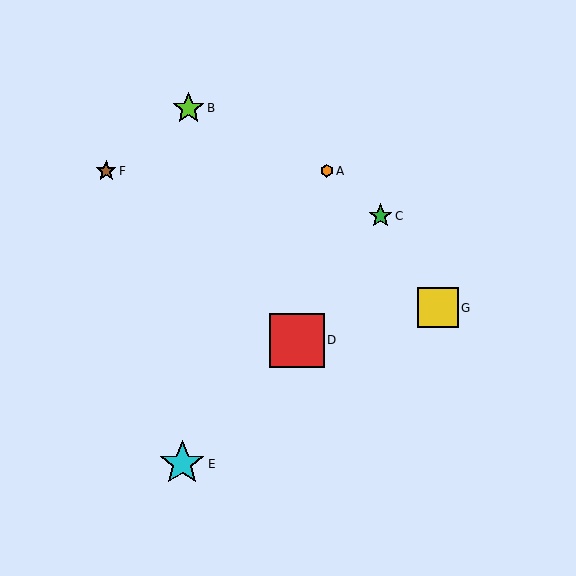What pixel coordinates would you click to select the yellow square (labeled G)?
Click at (438, 308) to select the yellow square G.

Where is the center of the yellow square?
The center of the yellow square is at (438, 308).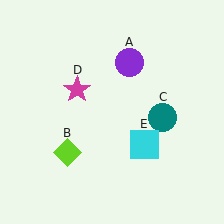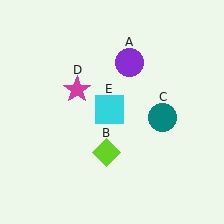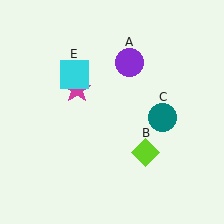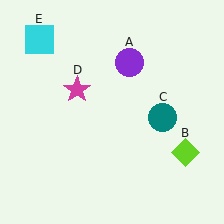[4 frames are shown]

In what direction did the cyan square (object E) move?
The cyan square (object E) moved up and to the left.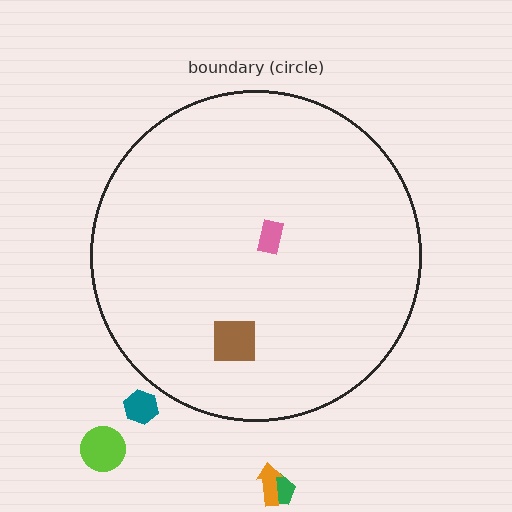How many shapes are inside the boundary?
2 inside, 4 outside.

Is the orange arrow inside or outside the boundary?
Outside.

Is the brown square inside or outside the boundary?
Inside.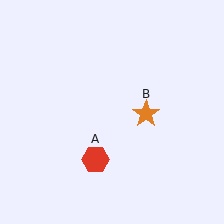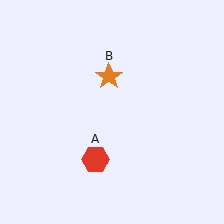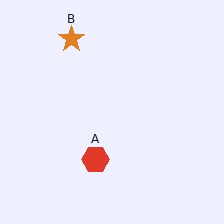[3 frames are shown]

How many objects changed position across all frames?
1 object changed position: orange star (object B).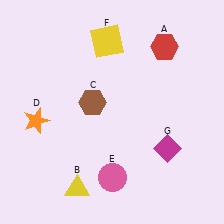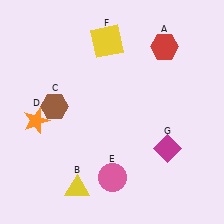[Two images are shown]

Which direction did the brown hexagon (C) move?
The brown hexagon (C) moved left.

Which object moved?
The brown hexagon (C) moved left.